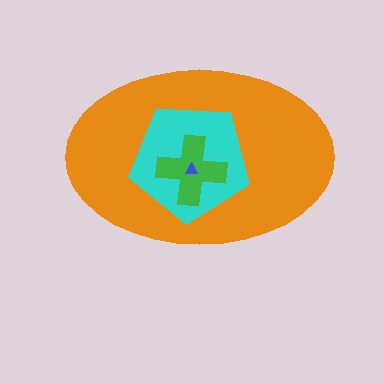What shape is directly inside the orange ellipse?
The cyan pentagon.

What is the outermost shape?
The orange ellipse.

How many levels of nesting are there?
4.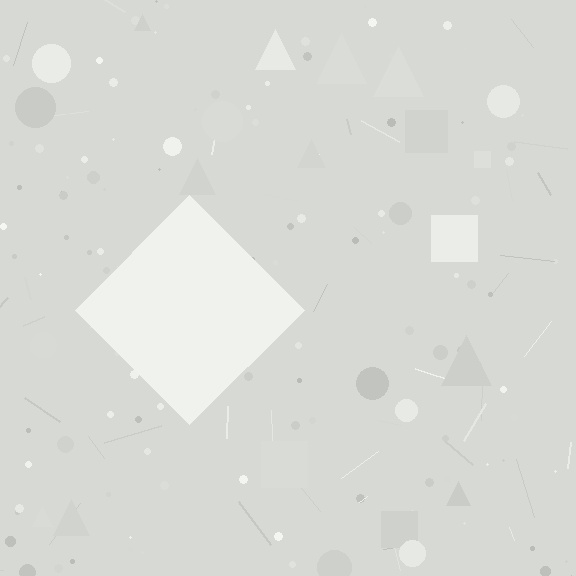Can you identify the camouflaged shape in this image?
The camouflaged shape is a diamond.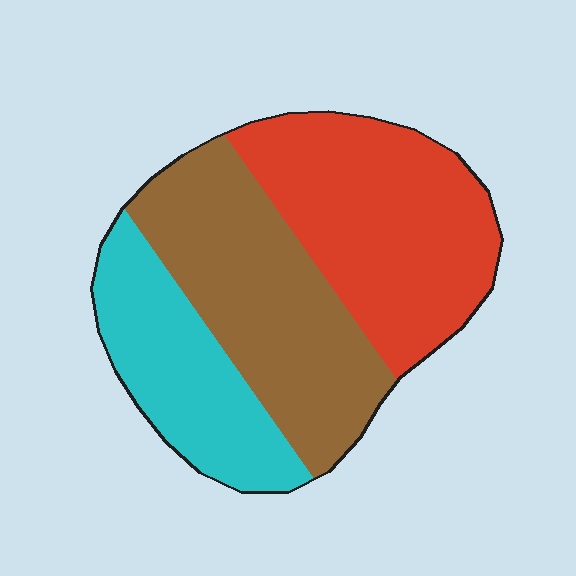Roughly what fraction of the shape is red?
Red covers about 40% of the shape.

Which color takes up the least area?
Cyan, at roughly 25%.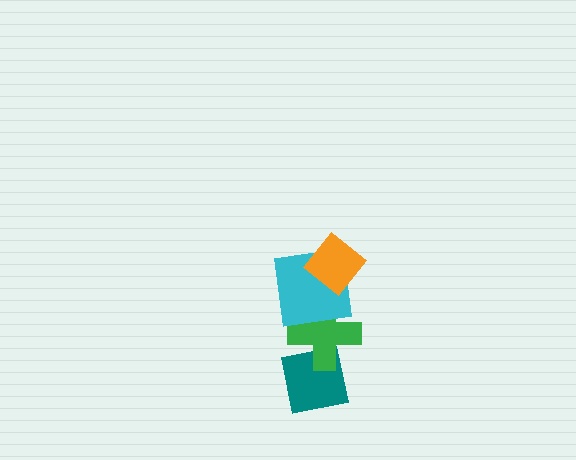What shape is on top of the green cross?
The cyan square is on top of the green cross.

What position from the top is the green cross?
The green cross is 3rd from the top.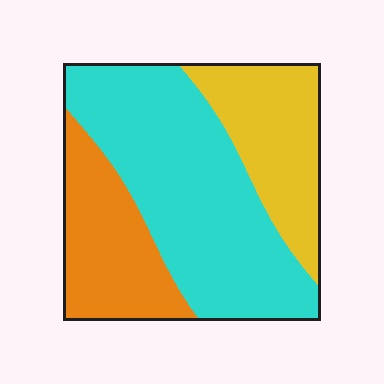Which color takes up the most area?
Cyan, at roughly 50%.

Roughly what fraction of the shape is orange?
Orange covers 24% of the shape.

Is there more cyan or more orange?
Cyan.